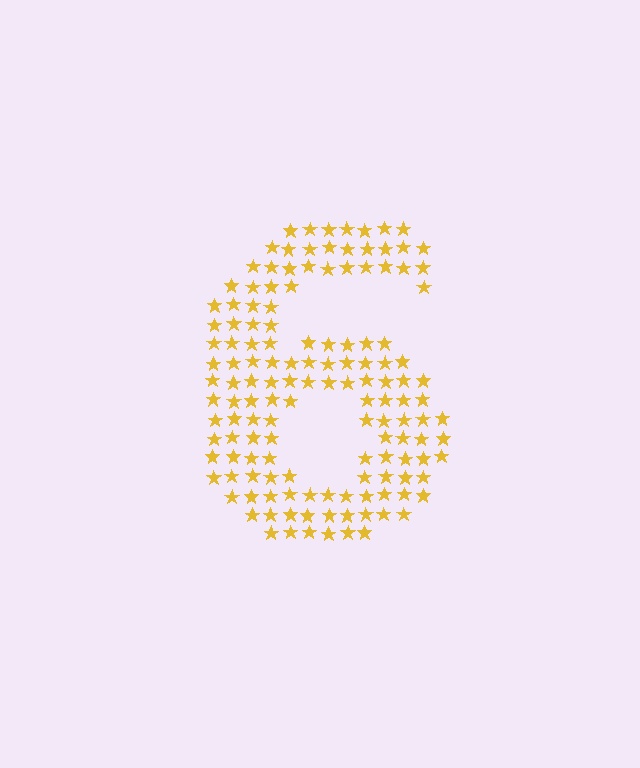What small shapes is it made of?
It is made of small stars.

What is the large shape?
The large shape is the digit 6.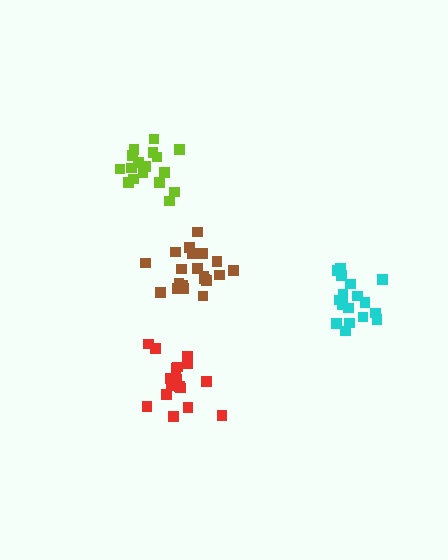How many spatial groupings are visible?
There are 4 spatial groupings.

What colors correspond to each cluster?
The clusters are colored: lime, brown, red, cyan.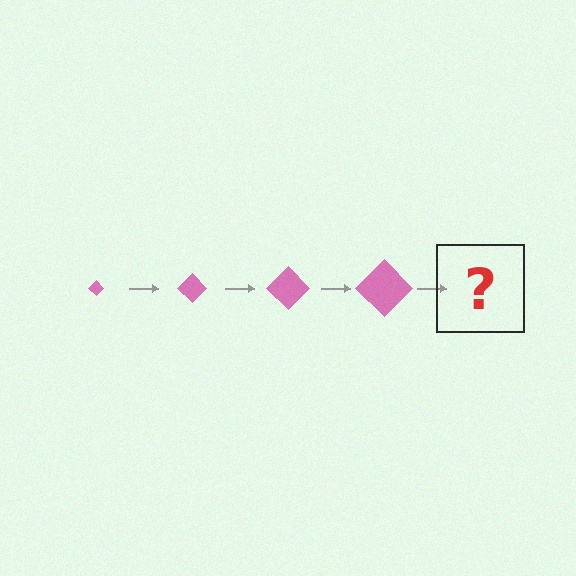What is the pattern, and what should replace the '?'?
The pattern is that the diamond gets progressively larger each step. The '?' should be a pink diamond, larger than the previous one.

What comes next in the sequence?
The next element should be a pink diamond, larger than the previous one.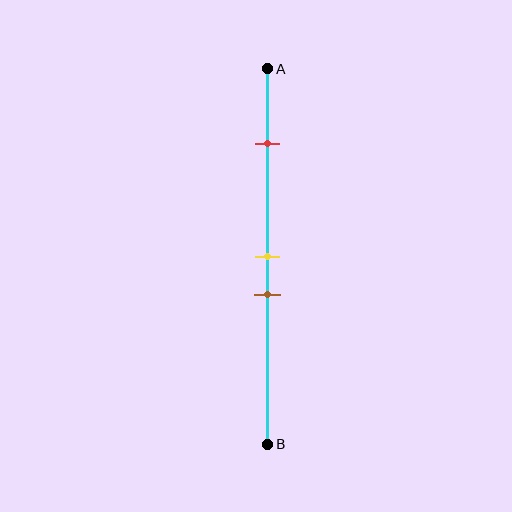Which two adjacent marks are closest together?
The yellow and brown marks are the closest adjacent pair.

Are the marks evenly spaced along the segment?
No, the marks are not evenly spaced.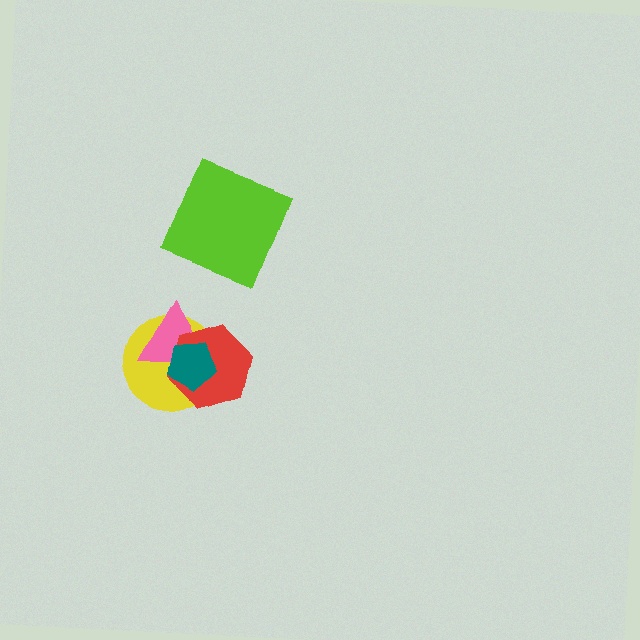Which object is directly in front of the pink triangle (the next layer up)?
The red hexagon is directly in front of the pink triangle.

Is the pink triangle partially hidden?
Yes, it is partially covered by another shape.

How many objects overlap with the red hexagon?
3 objects overlap with the red hexagon.